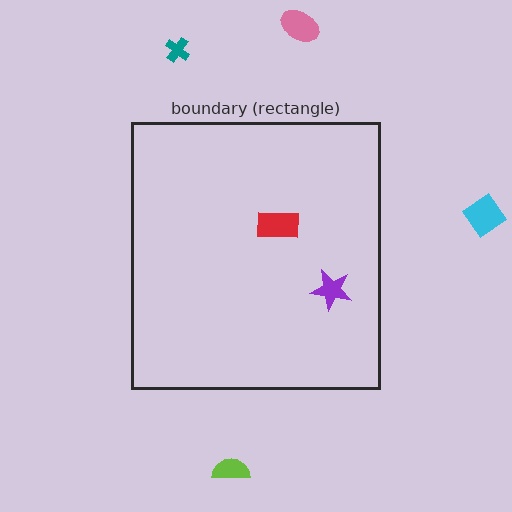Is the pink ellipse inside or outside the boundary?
Outside.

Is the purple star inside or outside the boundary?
Inside.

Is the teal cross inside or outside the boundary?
Outside.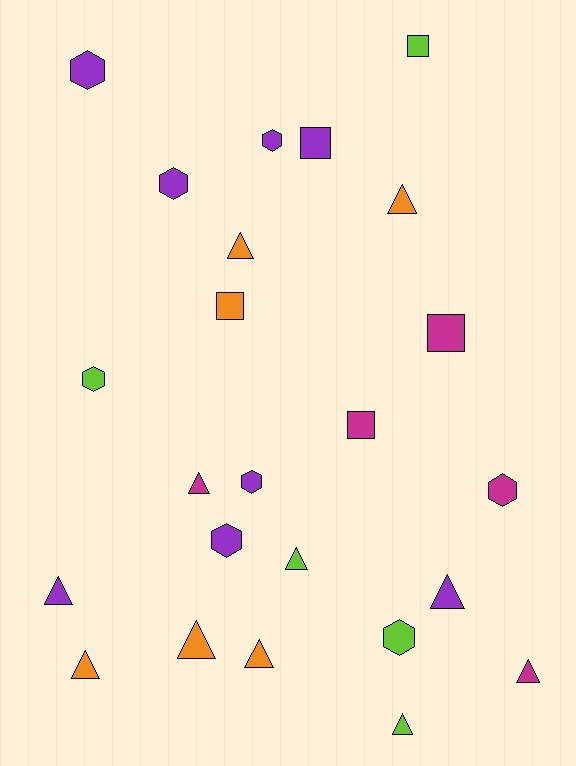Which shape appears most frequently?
Triangle, with 11 objects.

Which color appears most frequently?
Purple, with 8 objects.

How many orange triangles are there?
There are 5 orange triangles.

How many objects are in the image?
There are 24 objects.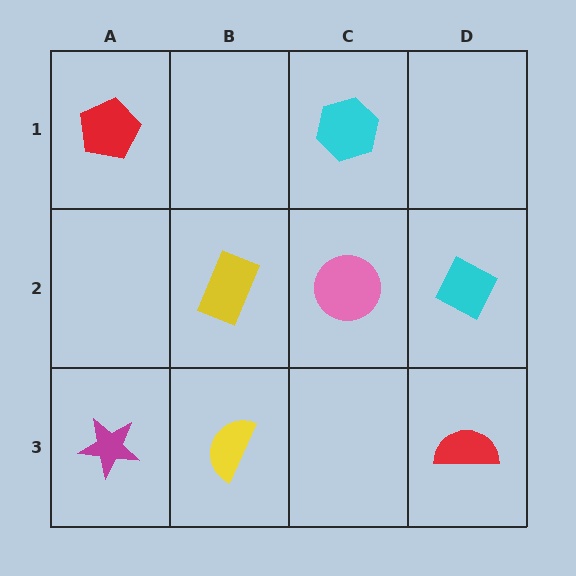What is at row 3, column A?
A magenta star.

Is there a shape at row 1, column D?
No, that cell is empty.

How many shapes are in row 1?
2 shapes.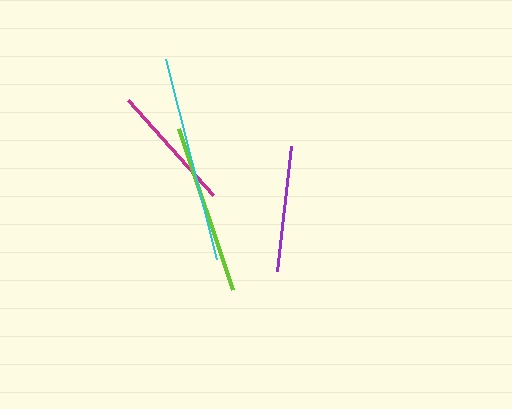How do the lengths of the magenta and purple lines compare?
The magenta and purple lines are approximately the same length.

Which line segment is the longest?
The cyan line is the longest at approximately 206 pixels.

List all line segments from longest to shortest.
From longest to shortest: cyan, lime, magenta, purple.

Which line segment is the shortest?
The purple line is the shortest at approximately 127 pixels.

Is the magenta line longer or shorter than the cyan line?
The cyan line is longer than the magenta line.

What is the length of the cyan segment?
The cyan segment is approximately 206 pixels long.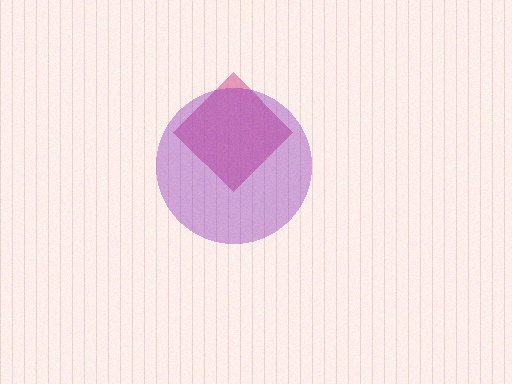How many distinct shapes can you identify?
There are 2 distinct shapes: a pink diamond, a purple circle.